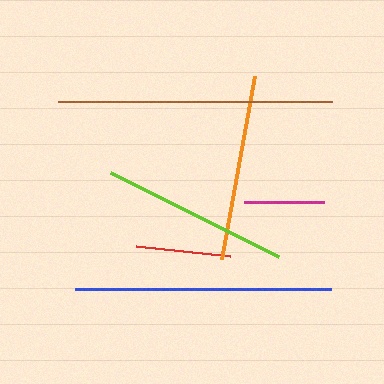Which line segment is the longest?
The brown line is the longest at approximately 274 pixels.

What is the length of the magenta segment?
The magenta segment is approximately 80 pixels long.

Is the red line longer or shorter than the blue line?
The blue line is longer than the red line.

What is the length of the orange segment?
The orange segment is approximately 186 pixels long.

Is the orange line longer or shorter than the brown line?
The brown line is longer than the orange line.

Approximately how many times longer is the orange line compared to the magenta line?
The orange line is approximately 2.3 times the length of the magenta line.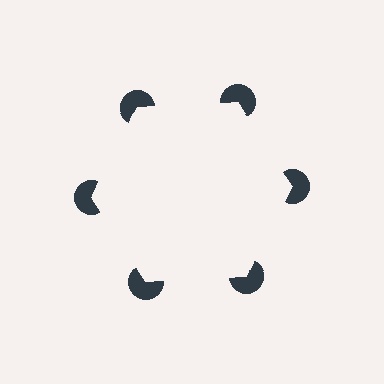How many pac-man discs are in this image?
There are 6 — one at each vertex of the illusory hexagon.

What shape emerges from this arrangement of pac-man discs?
An illusory hexagon — its edges are inferred from the aligned wedge cuts in the pac-man discs, not physically drawn.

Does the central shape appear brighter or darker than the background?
It typically appears slightly brighter than the background, even though no actual brightness change is drawn.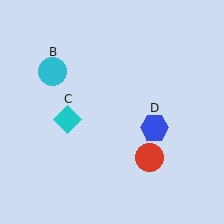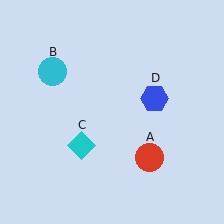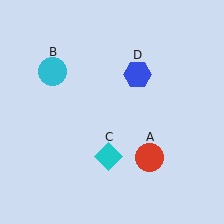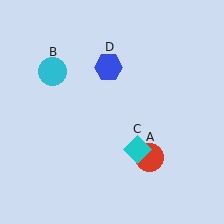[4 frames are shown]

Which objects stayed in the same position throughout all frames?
Red circle (object A) and cyan circle (object B) remained stationary.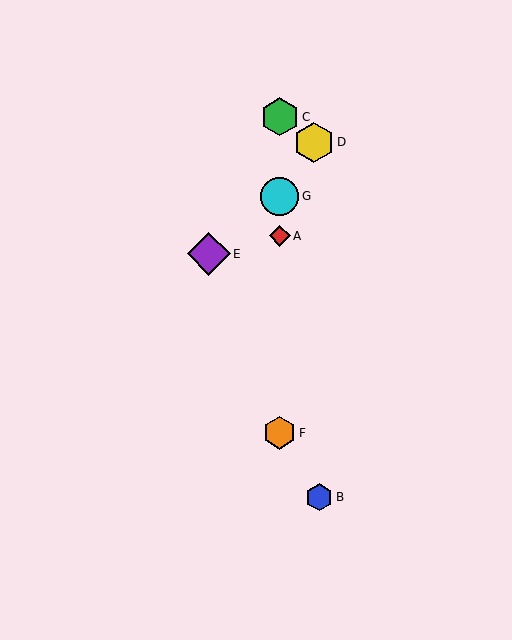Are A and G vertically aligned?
Yes, both are at x≈280.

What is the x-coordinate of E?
Object E is at x≈209.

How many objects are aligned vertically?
4 objects (A, C, F, G) are aligned vertically.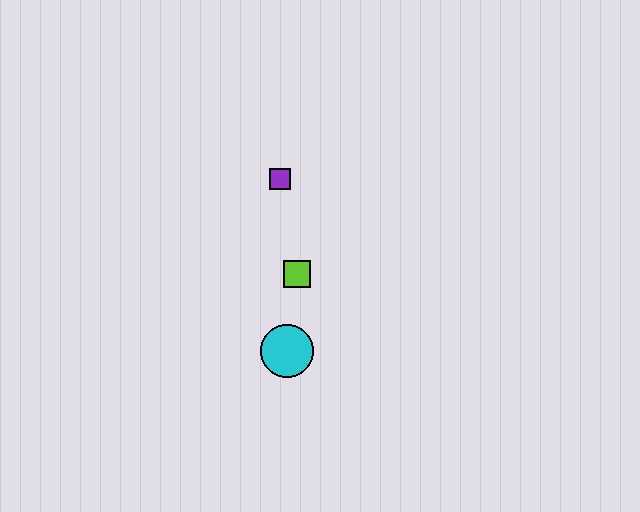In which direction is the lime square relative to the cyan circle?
The lime square is above the cyan circle.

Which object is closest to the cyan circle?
The lime square is closest to the cyan circle.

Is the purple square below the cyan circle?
No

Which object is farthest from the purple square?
The cyan circle is farthest from the purple square.